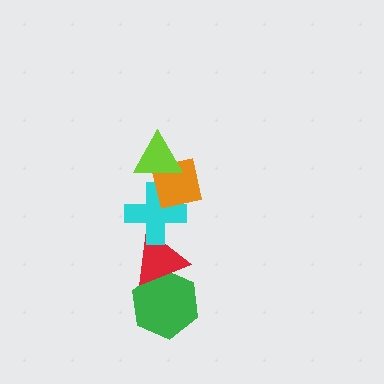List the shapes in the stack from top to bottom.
From top to bottom: the lime triangle, the orange square, the cyan cross, the red triangle, the green hexagon.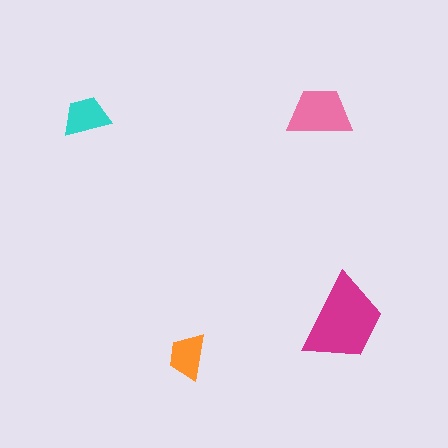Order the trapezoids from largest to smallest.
the magenta one, the pink one, the cyan one, the orange one.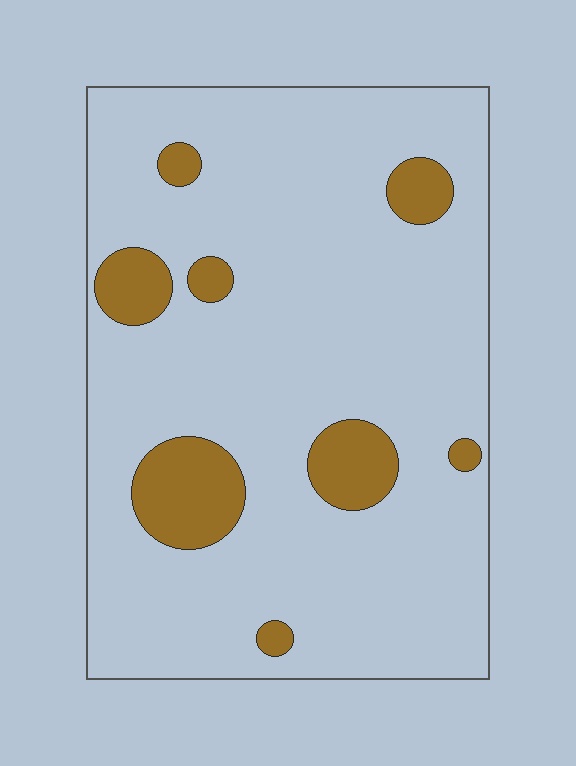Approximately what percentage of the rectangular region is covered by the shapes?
Approximately 15%.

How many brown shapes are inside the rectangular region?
8.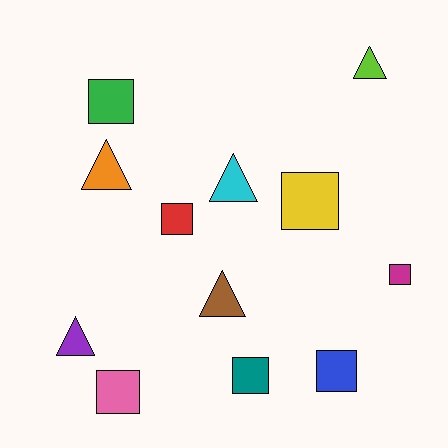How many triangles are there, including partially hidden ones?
There are 5 triangles.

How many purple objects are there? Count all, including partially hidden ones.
There is 1 purple object.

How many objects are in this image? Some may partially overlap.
There are 12 objects.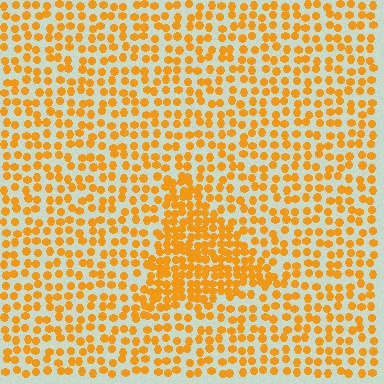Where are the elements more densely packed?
The elements are more densely packed inside the triangle boundary.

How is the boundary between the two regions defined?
The boundary is defined by a change in element density (approximately 1.9x ratio). All elements are the same color, size, and shape.